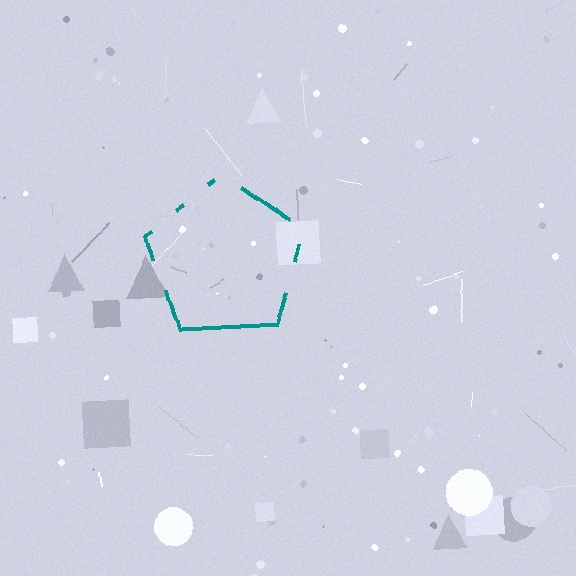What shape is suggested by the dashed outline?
The dashed outline suggests a pentagon.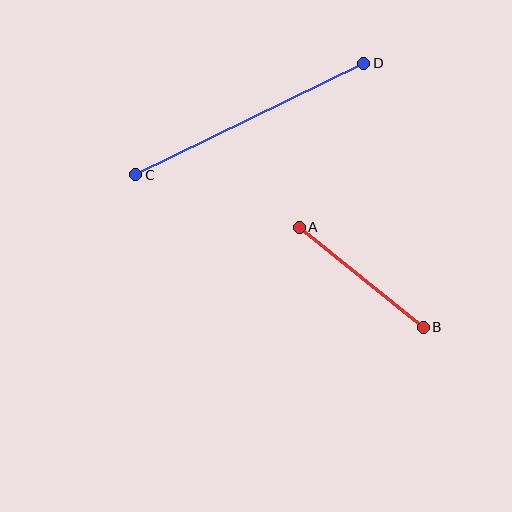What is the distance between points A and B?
The distance is approximately 160 pixels.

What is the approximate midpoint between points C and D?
The midpoint is at approximately (250, 119) pixels.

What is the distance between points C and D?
The distance is approximately 254 pixels.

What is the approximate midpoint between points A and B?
The midpoint is at approximately (361, 277) pixels.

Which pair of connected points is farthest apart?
Points C and D are farthest apart.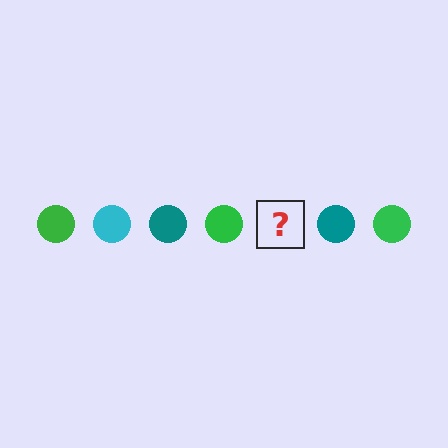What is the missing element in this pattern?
The missing element is a cyan circle.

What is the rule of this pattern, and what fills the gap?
The rule is that the pattern cycles through green, cyan, teal circles. The gap should be filled with a cyan circle.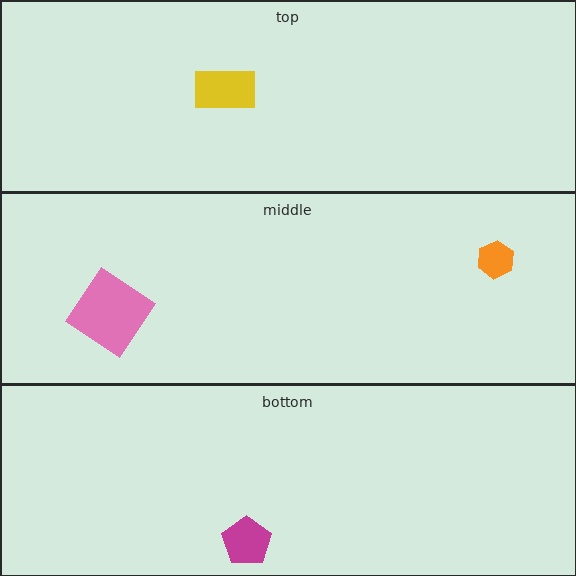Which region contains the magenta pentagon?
The bottom region.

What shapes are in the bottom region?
The magenta pentagon.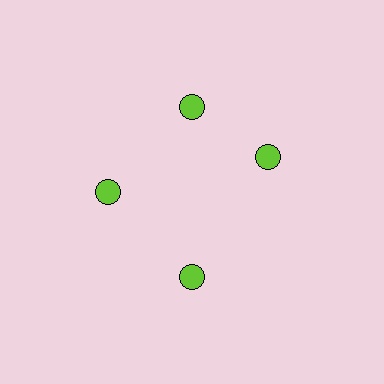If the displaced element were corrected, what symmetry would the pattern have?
It would have 4-fold rotational symmetry — the pattern would map onto itself every 90 degrees.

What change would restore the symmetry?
The symmetry would be restored by rotating it back into even spacing with its neighbors so that all 4 circles sit at equal angles and equal distance from the center.